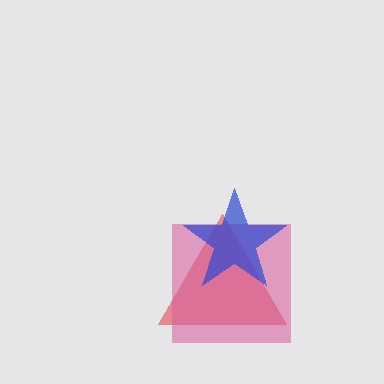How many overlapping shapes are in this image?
There are 3 overlapping shapes in the image.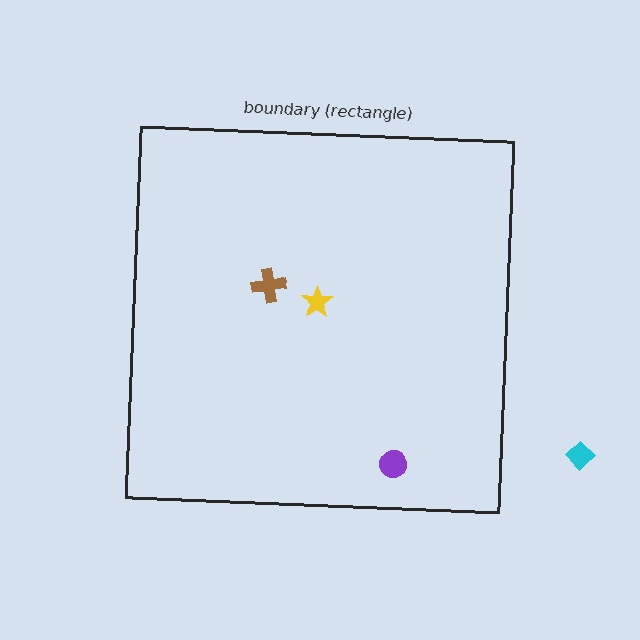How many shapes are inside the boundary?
3 inside, 1 outside.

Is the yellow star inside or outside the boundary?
Inside.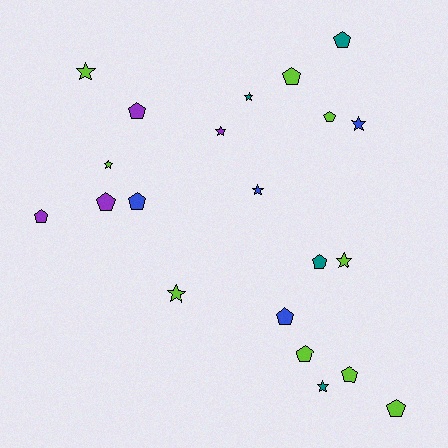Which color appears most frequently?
Lime, with 9 objects.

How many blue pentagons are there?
There are 2 blue pentagons.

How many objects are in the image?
There are 21 objects.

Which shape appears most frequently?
Pentagon, with 12 objects.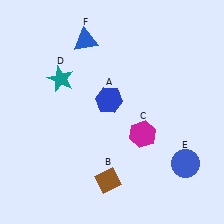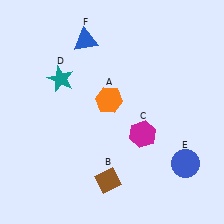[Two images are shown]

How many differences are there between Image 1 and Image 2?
There is 1 difference between the two images.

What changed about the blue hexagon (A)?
In Image 1, A is blue. In Image 2, it changed to orange.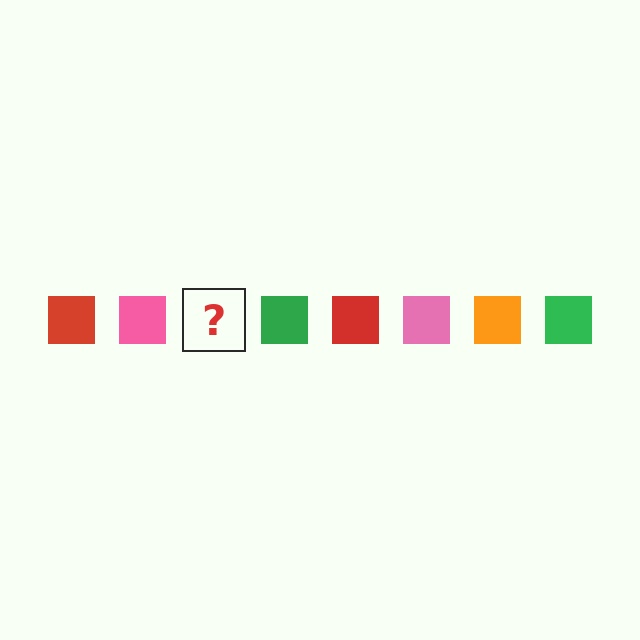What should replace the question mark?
The question mark should be replaced with an orange square.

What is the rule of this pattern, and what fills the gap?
The rule is that the pattern cycles through red, pink, orange, green squares. The gap should be filled with an orange square.